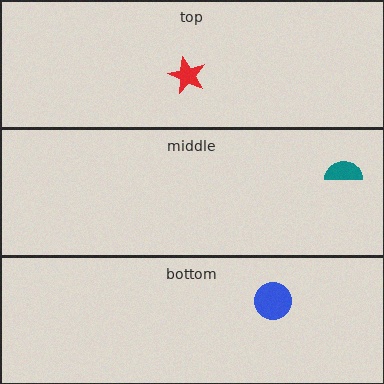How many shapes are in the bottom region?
1.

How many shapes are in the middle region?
1.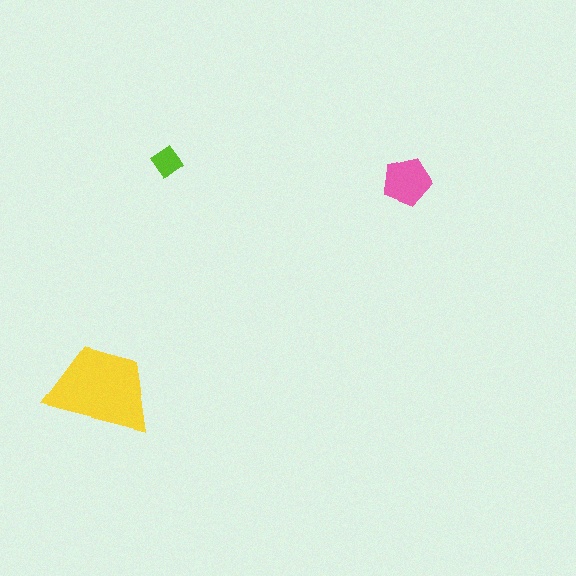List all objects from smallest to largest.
The lime diamond, the pink pentagon, the yellow trapezoid.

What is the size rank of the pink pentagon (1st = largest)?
2nd.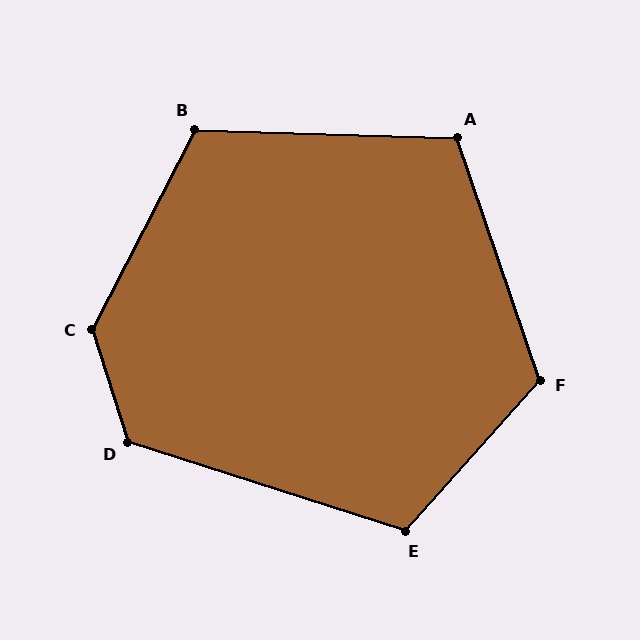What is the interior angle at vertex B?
Approximately 115 degrees (obtuse).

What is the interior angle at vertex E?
Approximately 114 degrees (obtuse).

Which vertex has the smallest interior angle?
A, at approximately 111 degrees.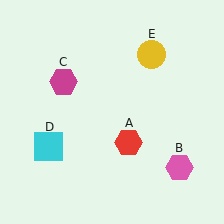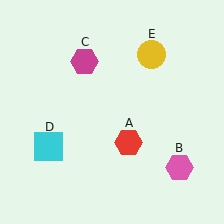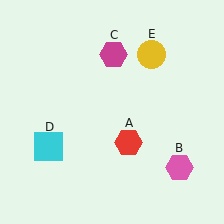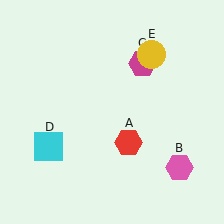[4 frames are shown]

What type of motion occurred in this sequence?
The magenta hexagon (object C) rotated clockwise around the center of the scene.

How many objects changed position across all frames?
1 object changed position: magenta hexagon (object C).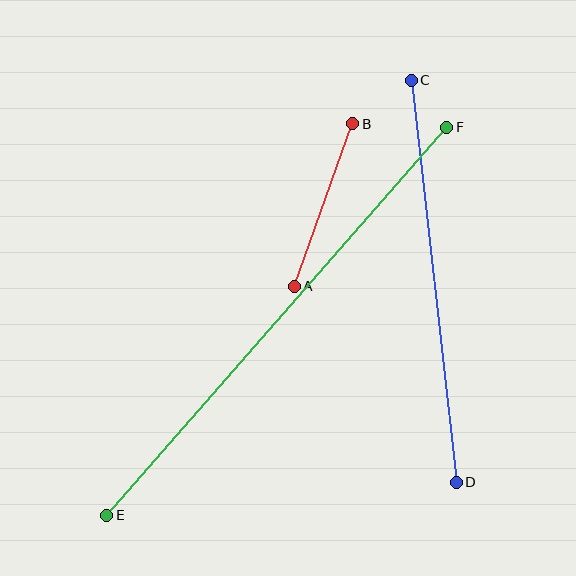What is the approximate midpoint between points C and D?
The midpoint is at approximately (434, 281) pixels.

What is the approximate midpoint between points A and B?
The midpoint is at approximately (323, 205) pixels.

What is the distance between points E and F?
The distance is approximately 516 pixels.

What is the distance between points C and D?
The distance is approximately 404 pixels.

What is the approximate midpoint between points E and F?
The midpoint is at approximately (277, 321) pixels.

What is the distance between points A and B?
The distance is approximately 173 pixels.